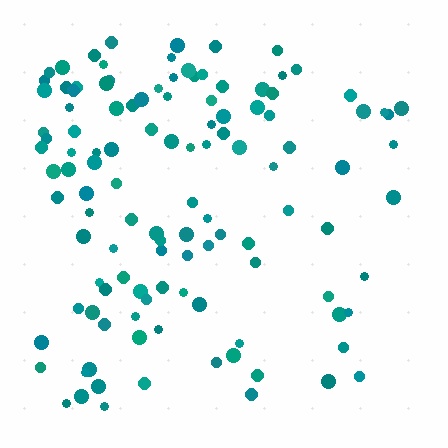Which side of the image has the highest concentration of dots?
The left.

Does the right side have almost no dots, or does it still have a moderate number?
Still a moderate number, just noticeably fewer than the left.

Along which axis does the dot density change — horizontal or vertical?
Horizontal.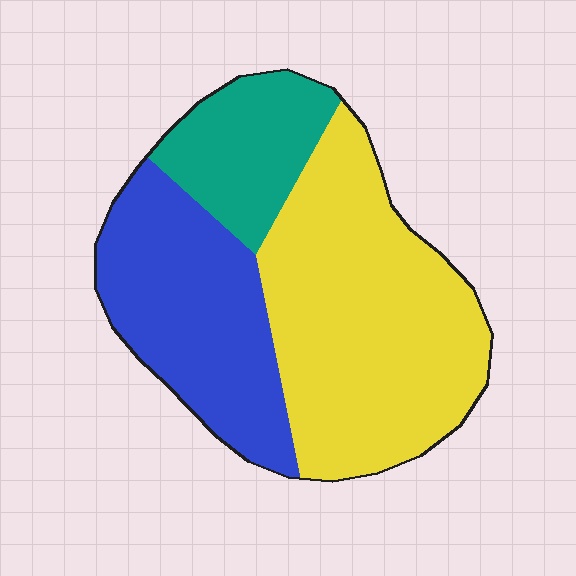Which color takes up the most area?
Yellow, at roughly 50%.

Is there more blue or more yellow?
Yellow.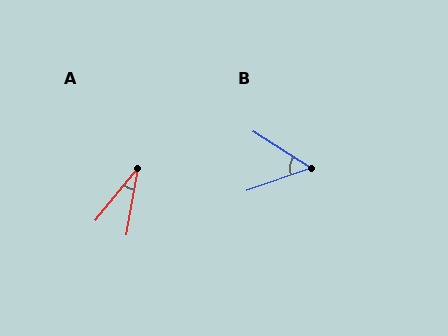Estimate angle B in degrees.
Approximately 51 degrees.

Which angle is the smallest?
A, at approximately 29 degrees.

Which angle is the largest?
B, at approximately 51 degrees.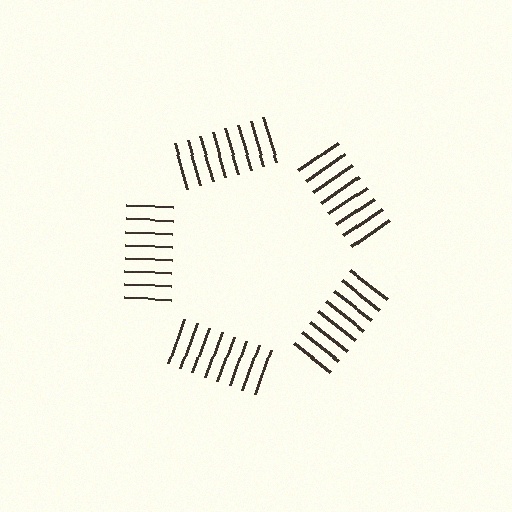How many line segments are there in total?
40 — 8 along each of the 5 edges.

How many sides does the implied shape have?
5 sides — the line-ends trace a pentagon.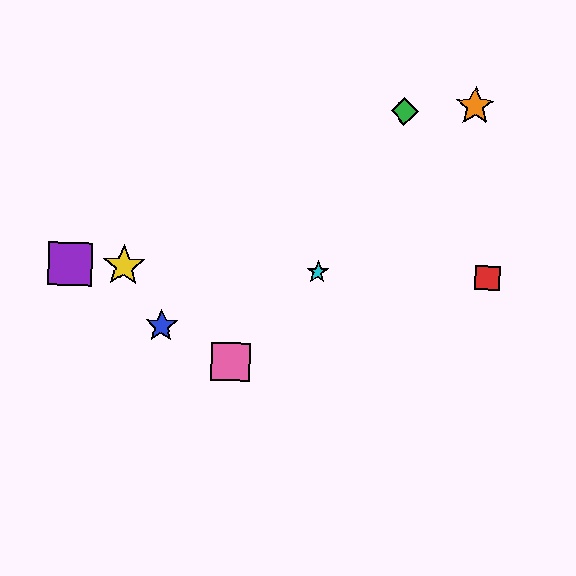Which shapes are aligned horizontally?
The red square, the yellow star, the purple square, the cyan star are aligned horizontally.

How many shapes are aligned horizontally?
4 shapes (the red square, the yellow star, the purple square, the cyan star) are aligned horizontally.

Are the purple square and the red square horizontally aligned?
Yes, both are at y≈264.